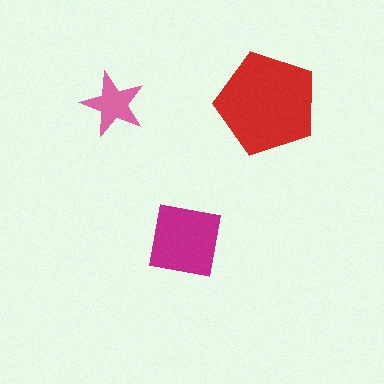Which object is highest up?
The red pentagon is topmost.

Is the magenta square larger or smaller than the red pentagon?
Smaller.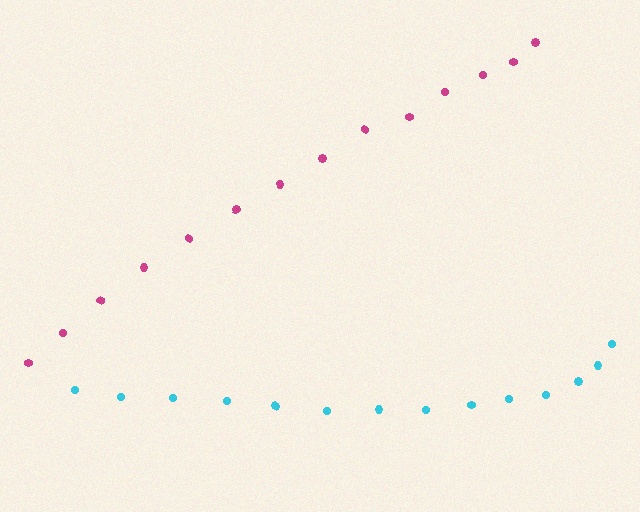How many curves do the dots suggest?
There are 2 distinct paths.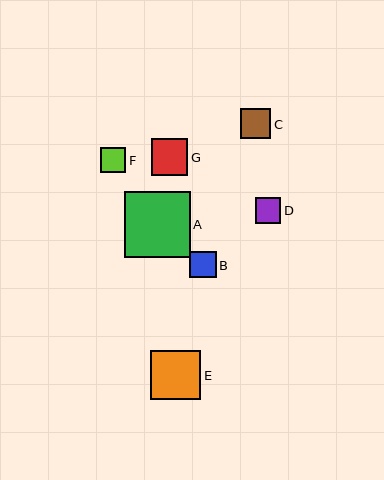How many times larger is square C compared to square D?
Square C is approximately 1.2 times the size of square D.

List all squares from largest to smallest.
From largest to smallest: A, E, G, C, B, D, F.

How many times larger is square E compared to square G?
Square E is approximately 1.4 times the size of square G.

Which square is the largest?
Square A is the largest with a size of approximately 66 pixels.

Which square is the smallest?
Square F is the smallest with a size of approximately 25 pixels.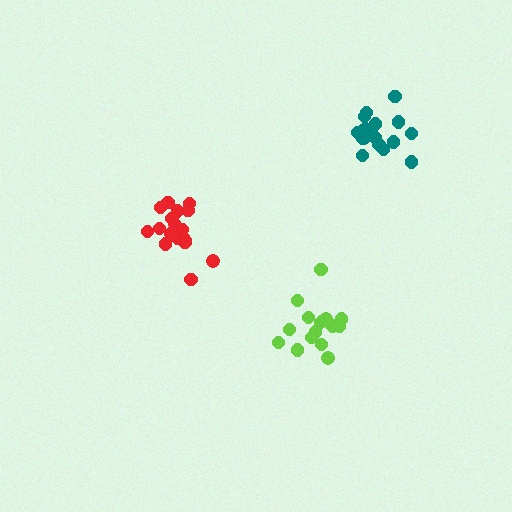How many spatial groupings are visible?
There are 3 spatial groupings.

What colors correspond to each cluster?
The clusters are colored: lime, teal, red.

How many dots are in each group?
Group 1: 16 dots, Group 2: 18 dots, Group 3: 20 dots (54 total).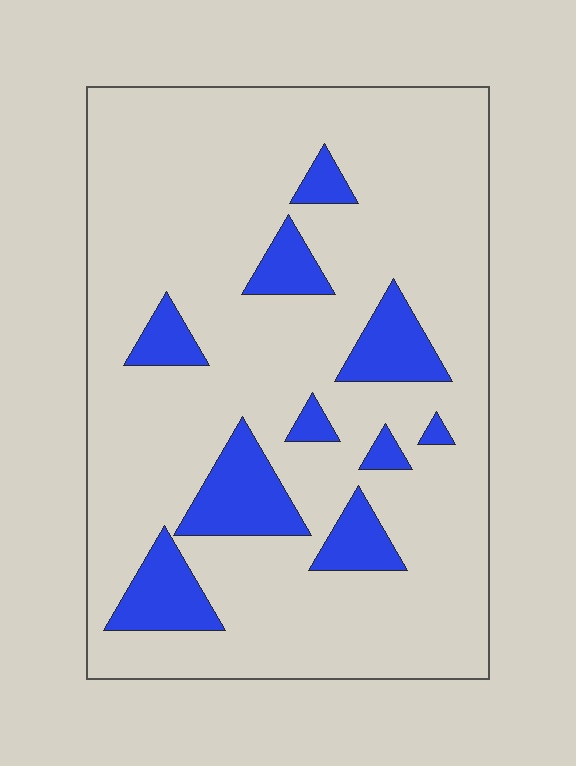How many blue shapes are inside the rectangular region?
10.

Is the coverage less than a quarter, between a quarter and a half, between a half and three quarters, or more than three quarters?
Less than a quarter.